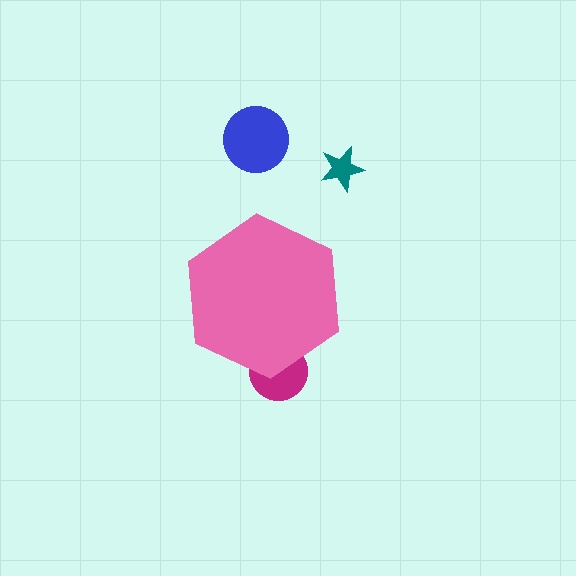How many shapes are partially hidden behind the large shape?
1 shape is partially hidden.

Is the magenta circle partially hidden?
Yes, the magenta circle is partially hidden behind the pink hexagon.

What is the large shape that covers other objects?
A pink hexagon.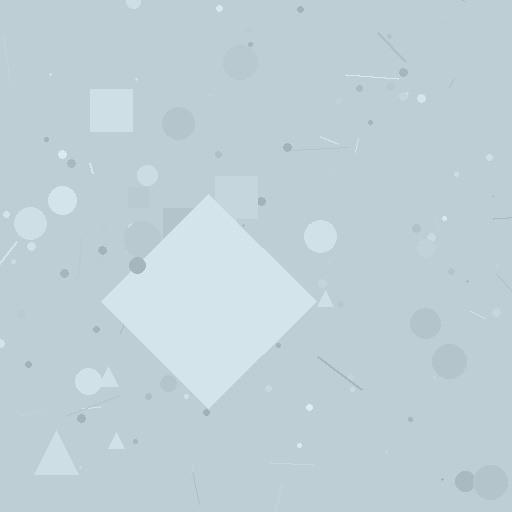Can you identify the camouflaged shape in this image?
The camouflaged shape is a diamond.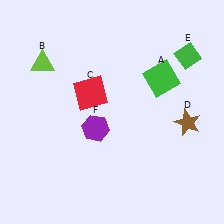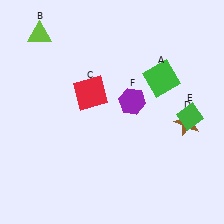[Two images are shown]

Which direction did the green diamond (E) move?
The green diamond (E) moved down.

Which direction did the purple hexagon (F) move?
The purple hexagon (F) moved right.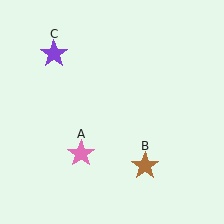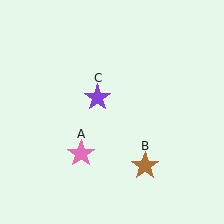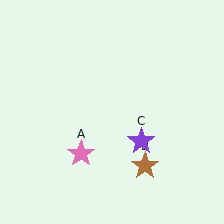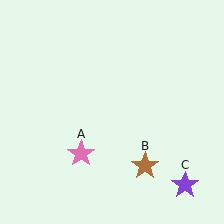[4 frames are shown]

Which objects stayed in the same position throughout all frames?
Pink star (object A) and brown star (object B) remained stationary.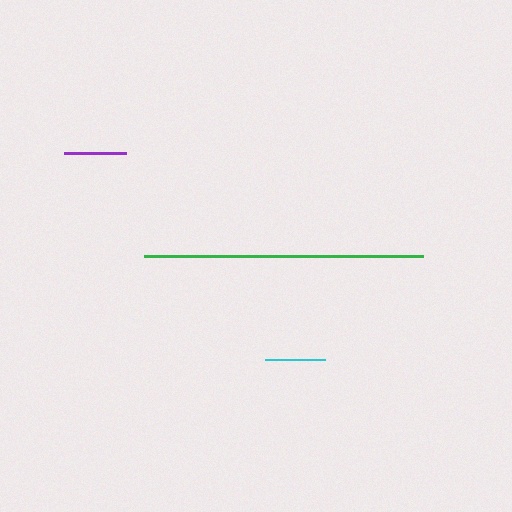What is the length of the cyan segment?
The cyan segment is approximately 61 pixels long.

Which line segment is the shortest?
The cyan line is the shortest at approximately 61 pixels.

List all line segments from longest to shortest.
From longest to shortest: green, purple, cyan.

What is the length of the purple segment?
The purple segment is approximately 62 pixels long.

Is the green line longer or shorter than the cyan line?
The green line is longer than the cyan line.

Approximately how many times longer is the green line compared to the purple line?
The green line is approximately 4.5 times the length of the purple line.